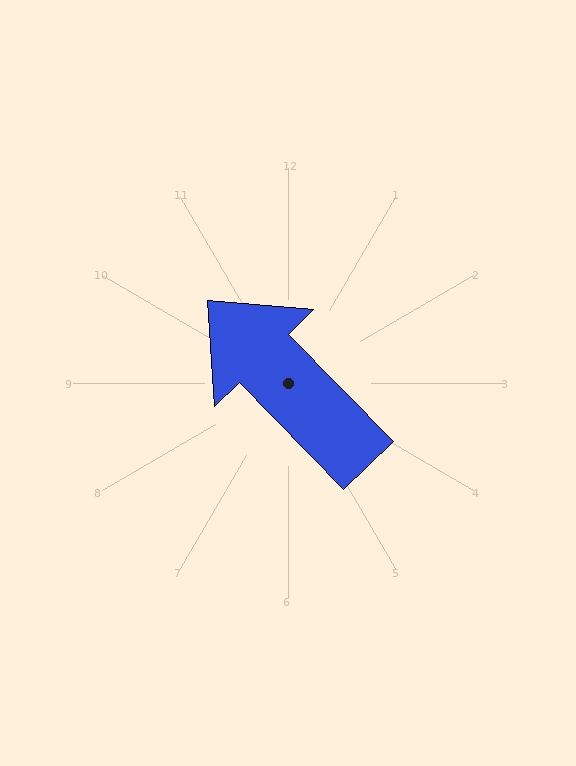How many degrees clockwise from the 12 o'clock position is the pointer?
Approximately 316 degrees.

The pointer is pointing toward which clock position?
Roughly 11 o'clock.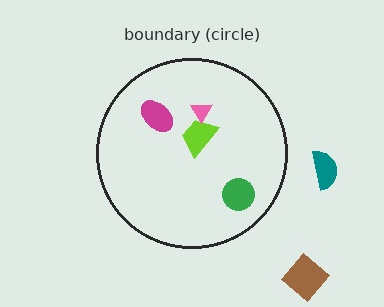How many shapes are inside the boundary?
4 inside, 2 outside.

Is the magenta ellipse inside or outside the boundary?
Inside.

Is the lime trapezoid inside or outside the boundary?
Inside.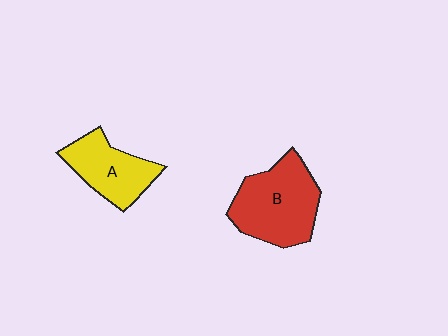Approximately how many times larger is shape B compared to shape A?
Approximately 1.4 times.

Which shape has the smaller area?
Shape A (yellow).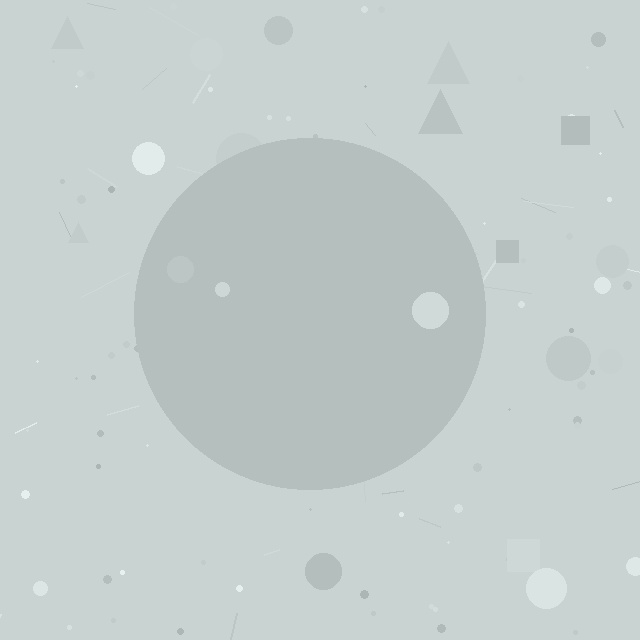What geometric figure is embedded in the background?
A circle is embedded in the background.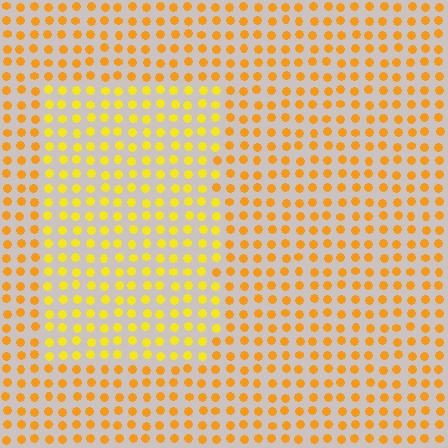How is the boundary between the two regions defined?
The boundary is defined purely by a slight shift in hue (about 21 degrees). Spacing, size, and orientation are identical on both sides.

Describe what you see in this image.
The image is filled with small orange elements in a uniform arrangement. A rectangle-shaped region is visible where the elements are tinted to a slightly different hue, forming a subtle color boundary.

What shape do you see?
I see a rectangle.